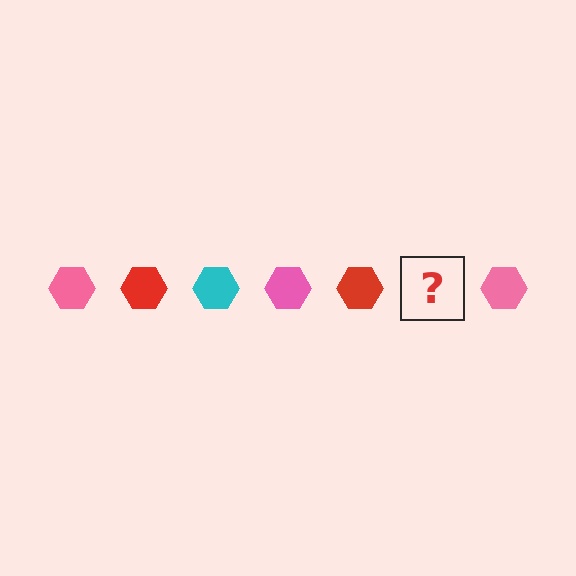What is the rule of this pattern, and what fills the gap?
The rule is that the pattern cycles through pink, red, cyan hexagons. The gap should be filled with a cyan hexagon.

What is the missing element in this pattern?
The missing element is a cyan hexagon.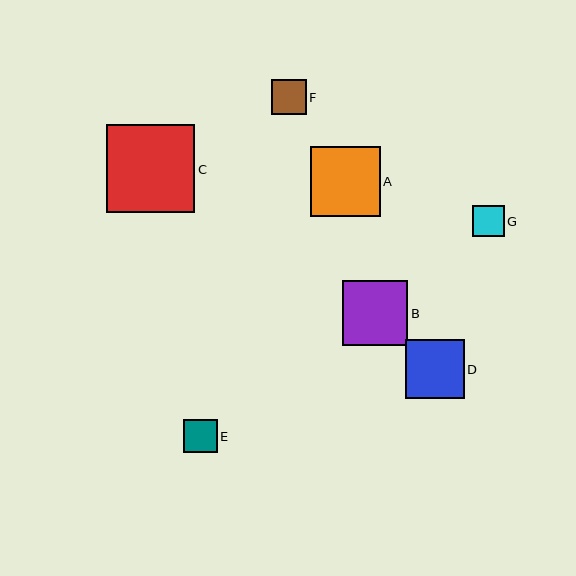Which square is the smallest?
Square G is the smallest with a size of approximately 31 pixels.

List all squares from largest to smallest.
From largest to smallest: C, A, B, D, F, E, G.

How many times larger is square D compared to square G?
Square D is approximately 1.9 times the size of square G.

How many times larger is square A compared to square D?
Square A is approximately 1.2 times the size of square D.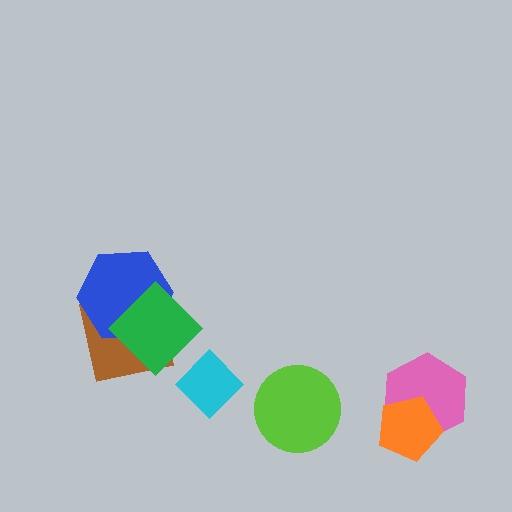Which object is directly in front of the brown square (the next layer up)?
The blue hexagon is directly in front of the brown square.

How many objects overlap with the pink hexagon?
1 object overlaps with the pink hexagon.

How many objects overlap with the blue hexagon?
2 objects overlap with the blue hexagon.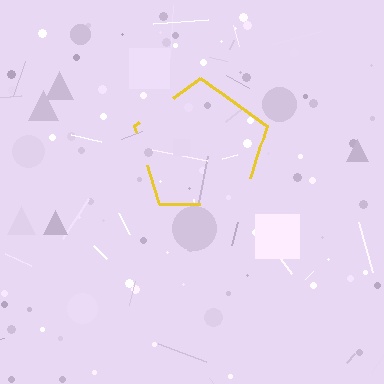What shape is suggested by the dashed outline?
The dashed outline suggests a pentagon.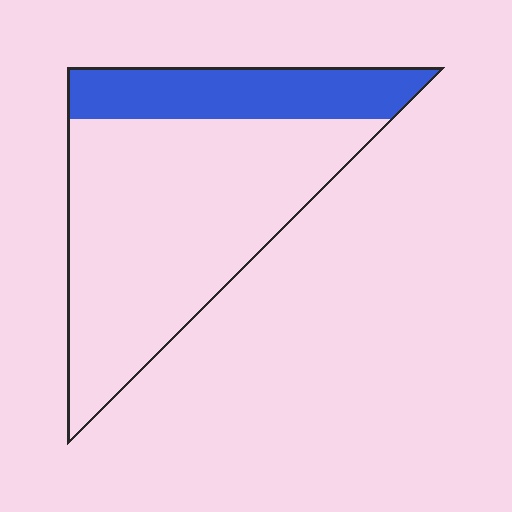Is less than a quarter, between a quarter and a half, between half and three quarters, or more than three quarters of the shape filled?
Between a quarter and a half.